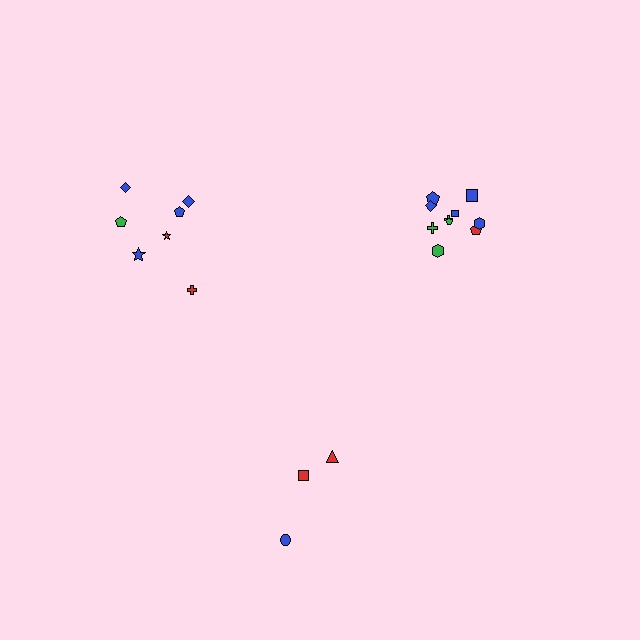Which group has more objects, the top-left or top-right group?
The top-right group.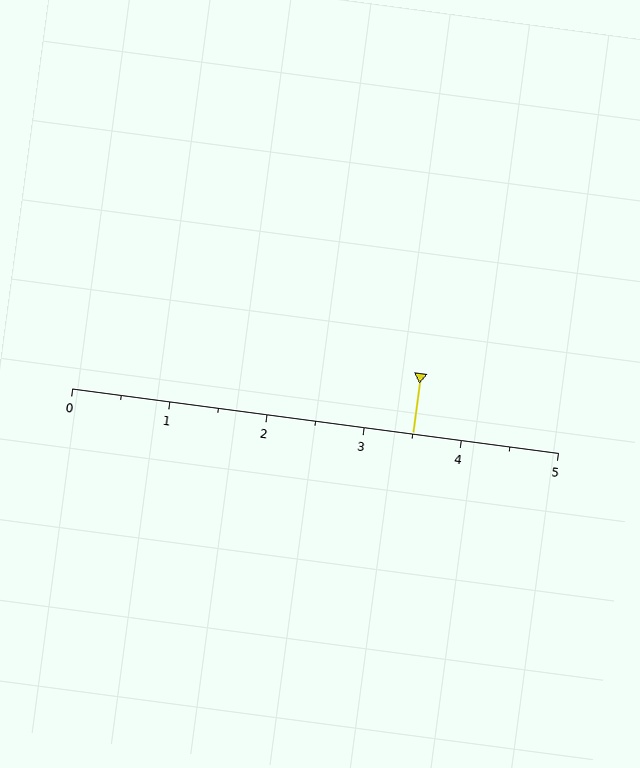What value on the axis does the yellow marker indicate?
The marker indicates approximately 3.5.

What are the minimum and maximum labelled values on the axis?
The axis runs from 0 to 5.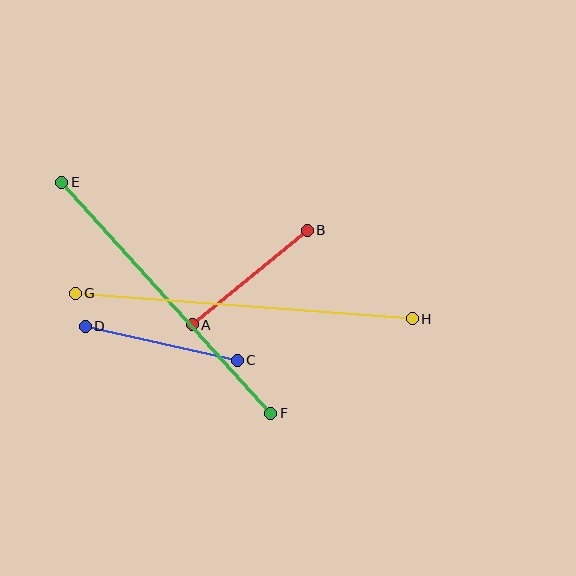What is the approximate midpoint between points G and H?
The midpoint is at approximately (244, 306) pixels.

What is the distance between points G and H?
The distance is approximately 338 pixels.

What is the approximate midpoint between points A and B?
The midpoint is at approximately (250, 278) pixels.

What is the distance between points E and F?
The distance is approximately 312 pixels.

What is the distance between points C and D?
The distance is approximately 156 pixels.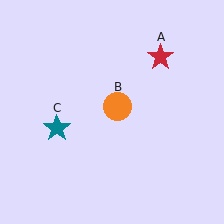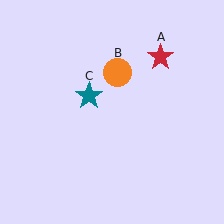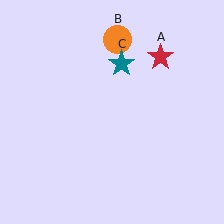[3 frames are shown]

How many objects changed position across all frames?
2 objects changed position: orange circle (object B), teal star (object C).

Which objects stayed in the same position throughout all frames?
Red star (object A) remained stationary.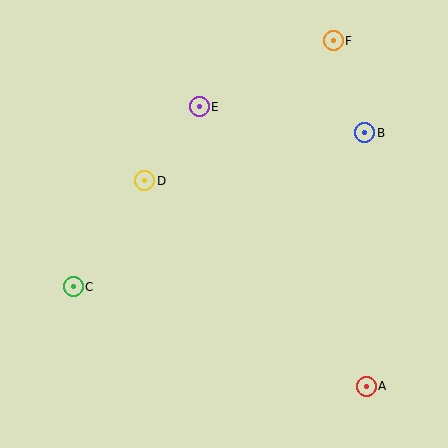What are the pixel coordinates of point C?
Point C is at (73, 287).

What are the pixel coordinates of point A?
Point A is at (366, 386).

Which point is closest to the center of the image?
Point D at (145, 181) is closest to the center.